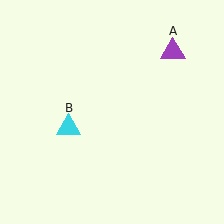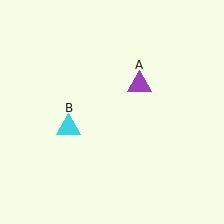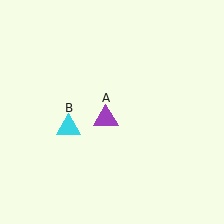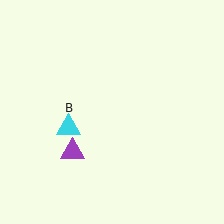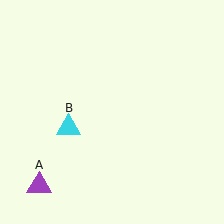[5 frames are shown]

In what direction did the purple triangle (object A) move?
The purple triangle (object A) moved down and to the left.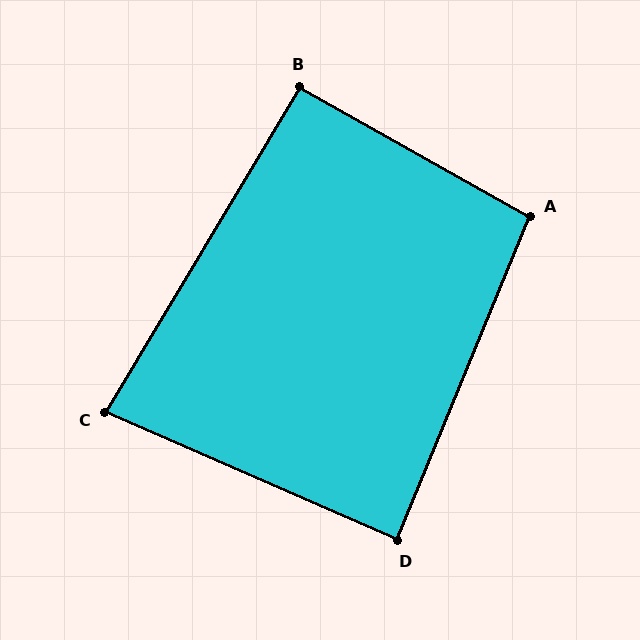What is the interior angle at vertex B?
Approximately 91 degrees (approximately right).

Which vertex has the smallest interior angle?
C, at approximately 83 degrees.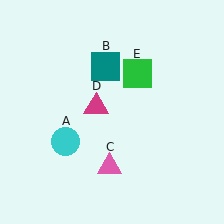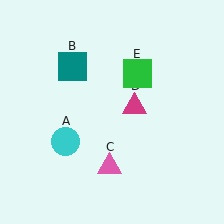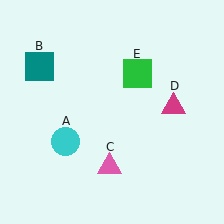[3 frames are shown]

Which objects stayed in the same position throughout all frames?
Cyan circle (object A) and pink triangle (object C) and green square (object E) remained stationary.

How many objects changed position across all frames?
2 objects changed position: teal square (object B), magenta triangle (object D).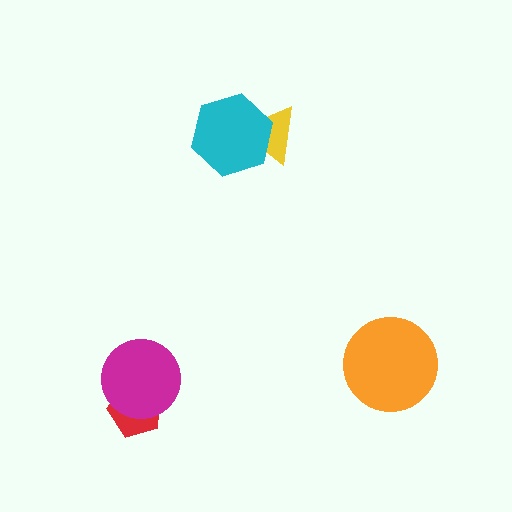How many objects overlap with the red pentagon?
1 object overlaps with the red pentagon.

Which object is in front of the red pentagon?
The magenta circle is in front of the red pentagon.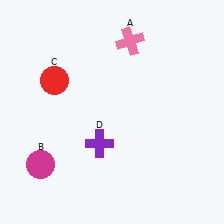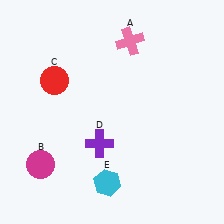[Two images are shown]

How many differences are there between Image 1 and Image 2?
There is 1 difference between the two images.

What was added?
A cyan hexagon (E) was added in Image 2.